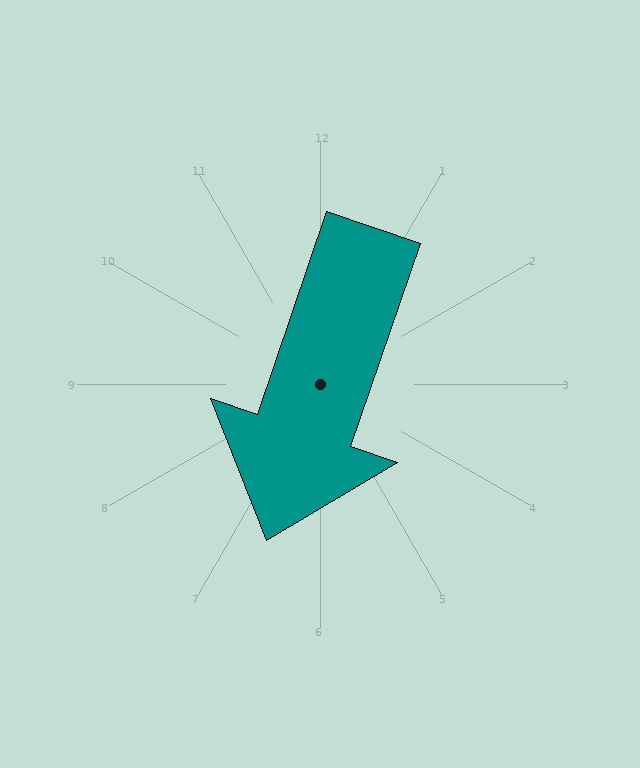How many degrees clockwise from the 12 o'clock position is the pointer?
Approximately 199 degrees.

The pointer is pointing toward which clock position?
Roughly 7 o'clock.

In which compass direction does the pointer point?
South.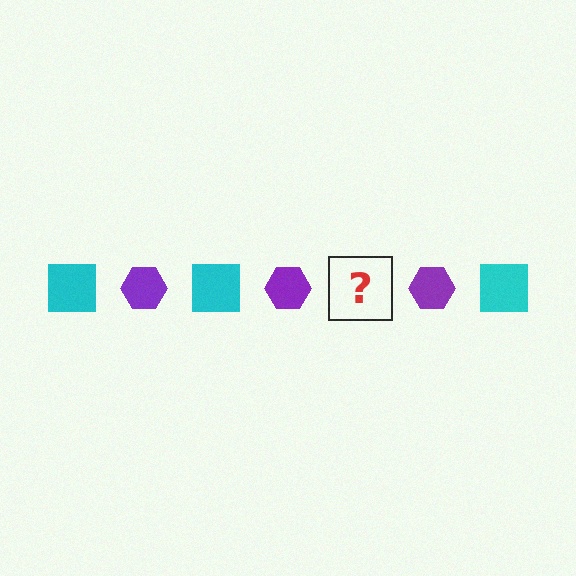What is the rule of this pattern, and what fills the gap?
The rule is that the pattern alternates between cyan square and purple hexagon. The gap should be filled with a cyan square.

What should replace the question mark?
The question mark should be replaced with a cyan square.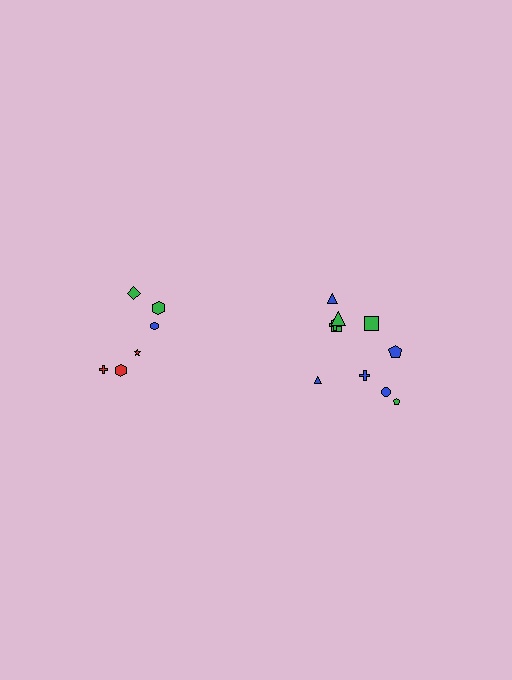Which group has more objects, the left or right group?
The right group.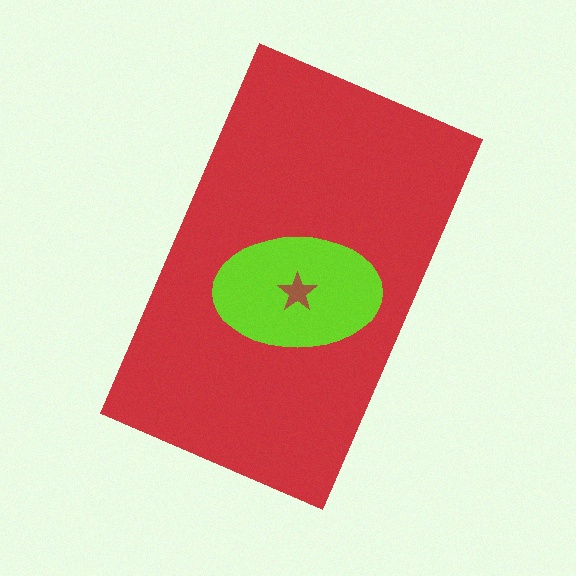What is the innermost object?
The brown star.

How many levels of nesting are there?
3.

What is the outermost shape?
The red rectangle.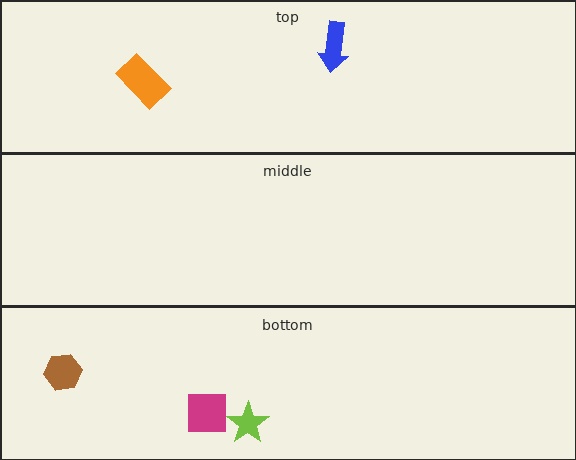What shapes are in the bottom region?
The magenta square, the lime star, the brown hexagon.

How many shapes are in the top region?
2.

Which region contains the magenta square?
The bottom region.